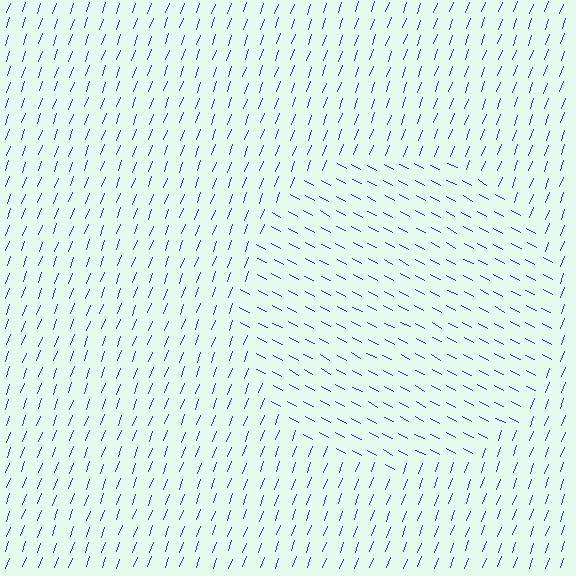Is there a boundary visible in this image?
Yes, there is a texture boundary formed by a change in line orientation.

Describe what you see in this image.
The image is filled with small blue line segments. A circle region in the image has lines oriented differently from the surrounding lines, creating a visible texture boundary.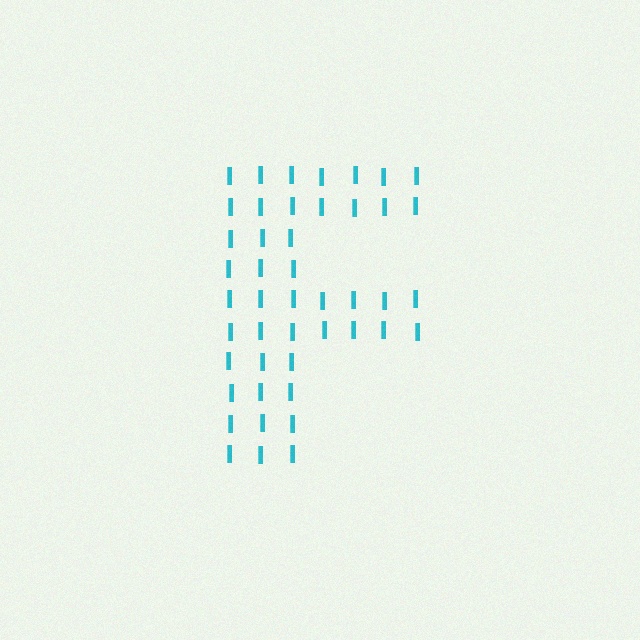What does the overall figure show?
The overall figure shows the letter F.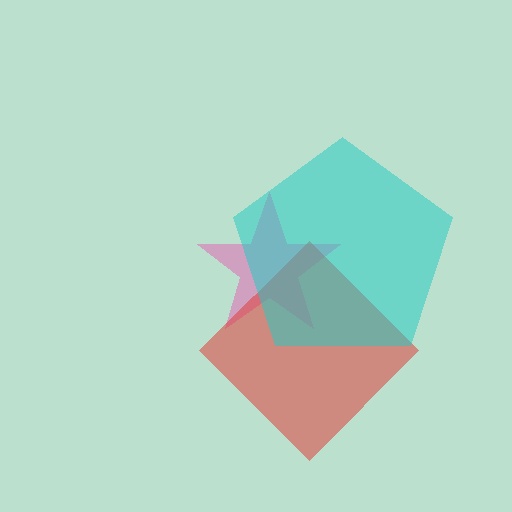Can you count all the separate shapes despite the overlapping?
Yes, there are 3 separate shapes.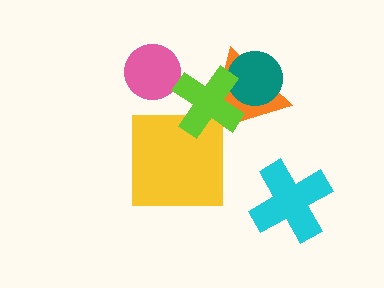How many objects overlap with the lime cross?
3 objects overlap with the lime cross.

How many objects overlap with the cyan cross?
0 objects overlap with the cyan cross.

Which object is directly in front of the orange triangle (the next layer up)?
The teal circle is directly in front of the orange triangle.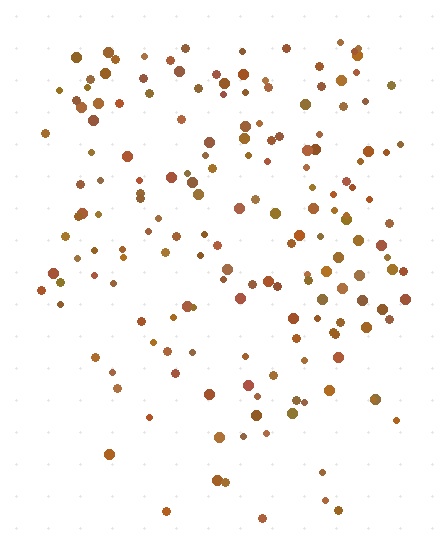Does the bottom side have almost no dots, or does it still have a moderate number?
Still a moderate number, just noticeably fewer than the top.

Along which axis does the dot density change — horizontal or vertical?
Vertical.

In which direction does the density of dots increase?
From bottom to top, with the top side densest.